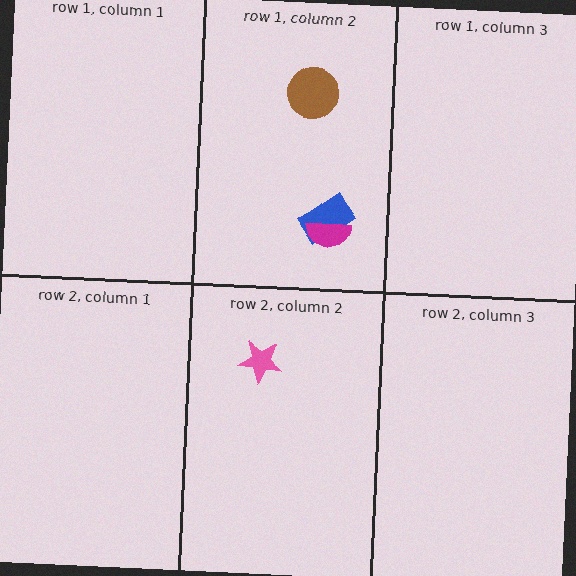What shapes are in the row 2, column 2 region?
The pink star.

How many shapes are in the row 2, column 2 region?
1.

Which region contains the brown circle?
The row 1, column 2 region.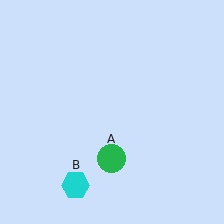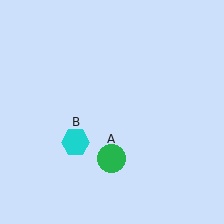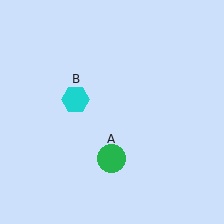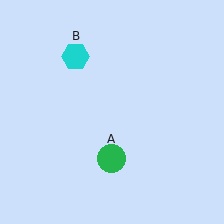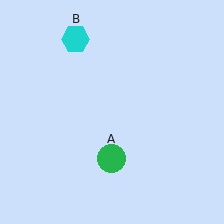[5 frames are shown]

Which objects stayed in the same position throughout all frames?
Green circle (object A) remained stationary.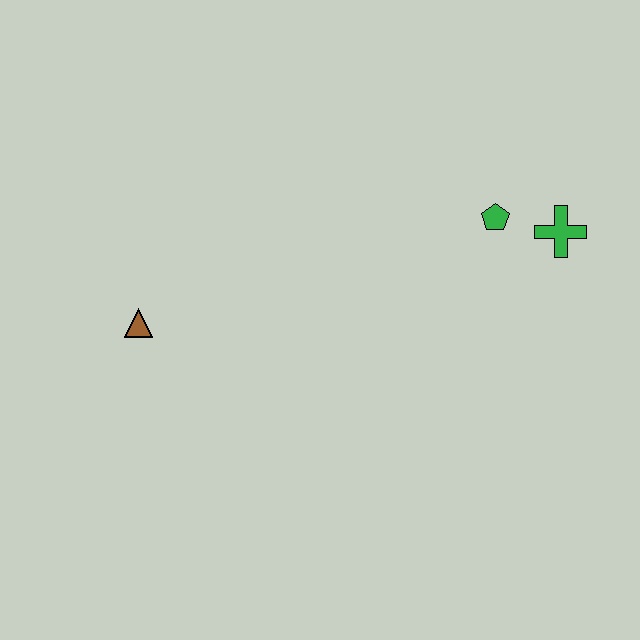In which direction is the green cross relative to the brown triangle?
The green cross is to the right of the brown triangle.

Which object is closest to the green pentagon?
The green cross is closest to the green pentagon.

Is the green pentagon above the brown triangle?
Yes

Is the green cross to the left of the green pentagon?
No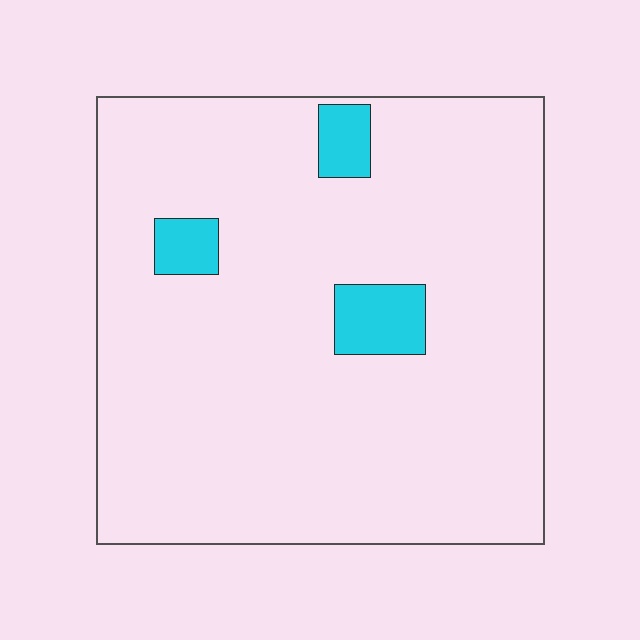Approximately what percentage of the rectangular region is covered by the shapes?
Approximately 5%.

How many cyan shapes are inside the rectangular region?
3.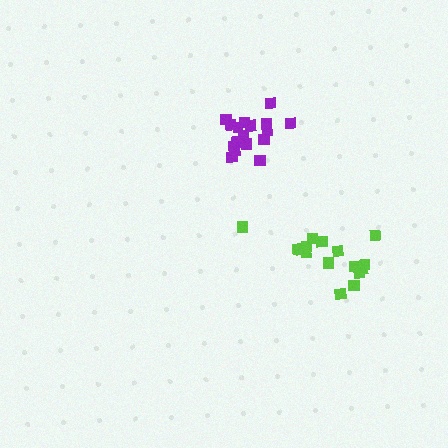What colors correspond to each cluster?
The clusters are colored: lime, purple.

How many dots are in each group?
Group 1: 16 dots, Group 2: 17 dots (33 total).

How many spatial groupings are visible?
There are 2 spatial groupings.